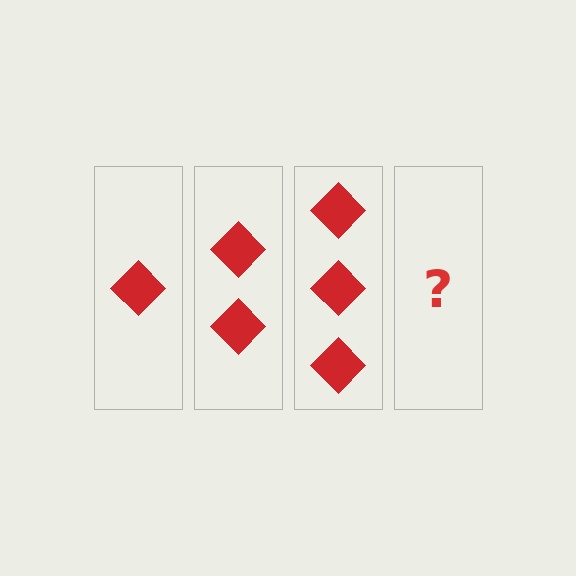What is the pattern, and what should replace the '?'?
The pattern is that each step adds one more diamond. The '?' should be 4 diamonds.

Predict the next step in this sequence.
The next step is 4 diamonds.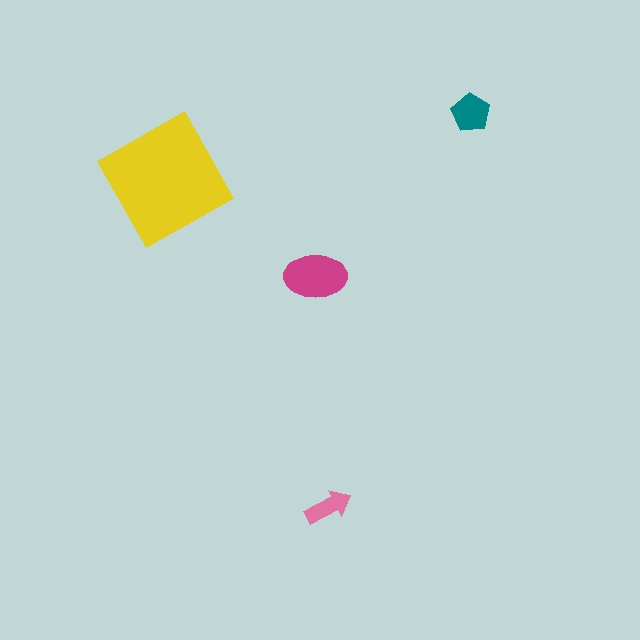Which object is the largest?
The yellow square.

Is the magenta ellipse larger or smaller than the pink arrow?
Larger.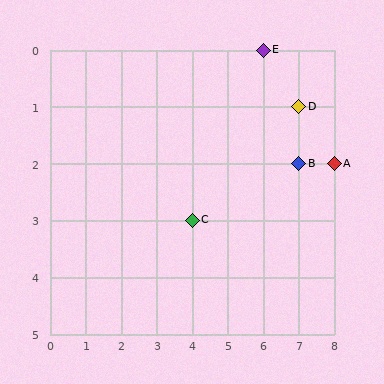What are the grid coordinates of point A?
Point A is at grid coordinates (8, 2).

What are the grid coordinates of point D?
Point D is at grid coordinates (7, 1).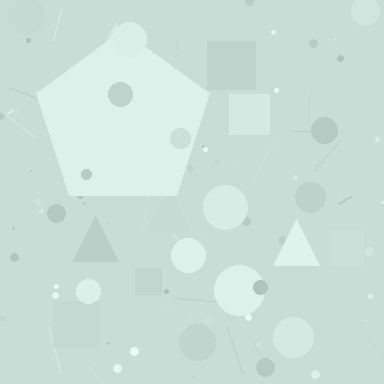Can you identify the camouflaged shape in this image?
The camouflaged shape is a pentagon.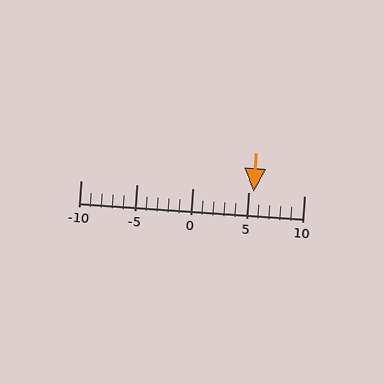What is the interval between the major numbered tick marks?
The major tick marks are spaced 5 units apart.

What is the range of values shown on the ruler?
The ruler shows values from -10 to 10.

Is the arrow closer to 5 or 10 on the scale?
The arrow is closer to 5.